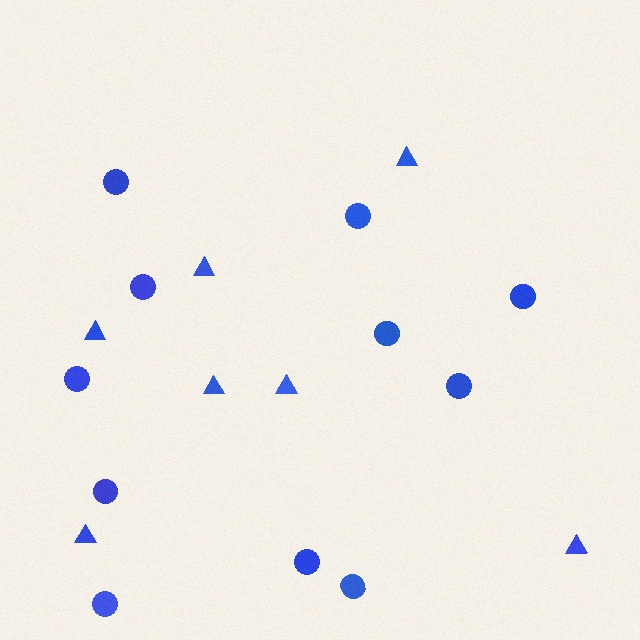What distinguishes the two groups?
There are 2 groups: one group of circles (11) and one group of triangles (7).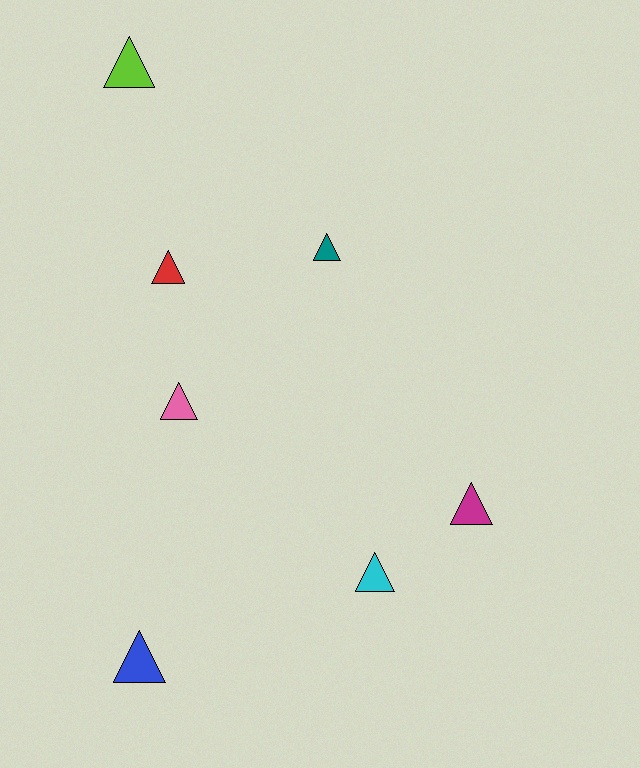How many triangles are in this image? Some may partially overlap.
There are 7 triangles.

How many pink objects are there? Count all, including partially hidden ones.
There is 1 pink object.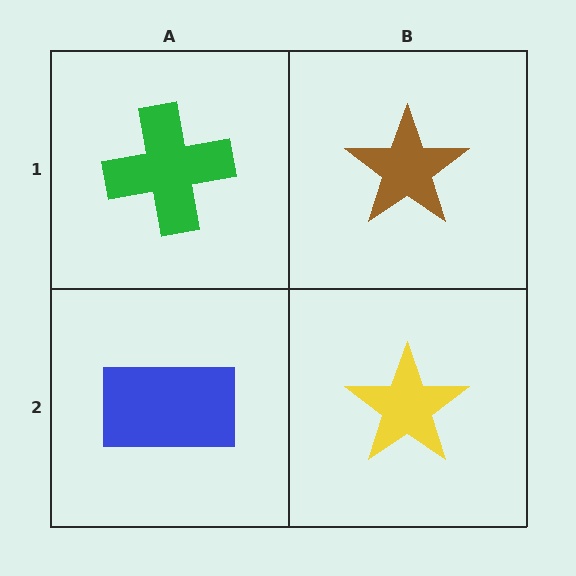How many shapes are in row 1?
2 shapes.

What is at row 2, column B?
A yellow star.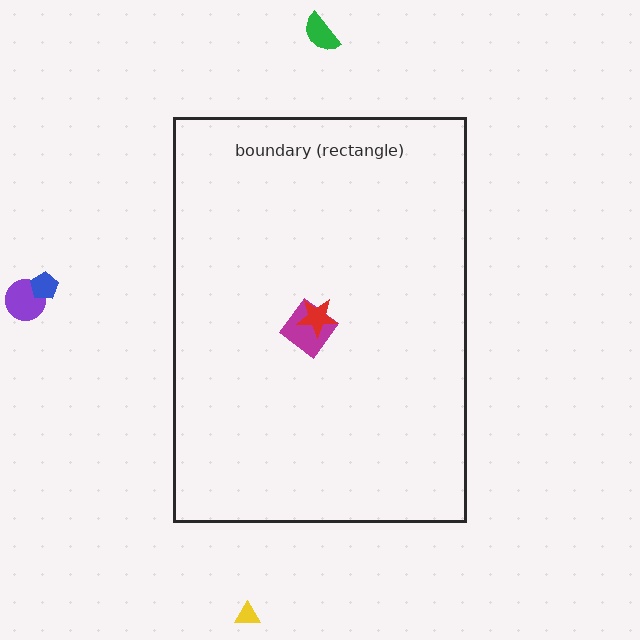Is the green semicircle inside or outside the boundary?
Outside.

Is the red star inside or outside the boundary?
Inside.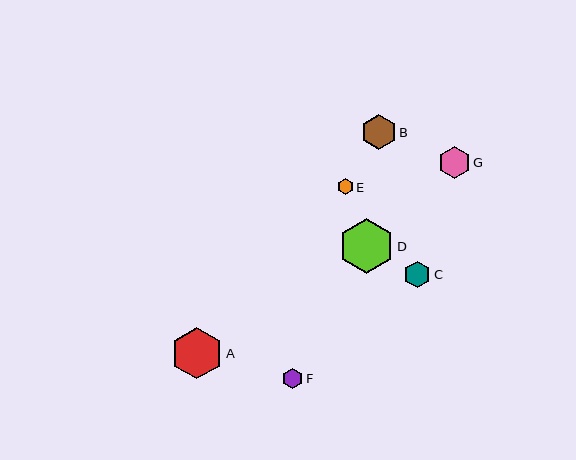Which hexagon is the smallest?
Hexagon E is the smallest with a size of approximately 16 pixels.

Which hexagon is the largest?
Hexagon D is the largest with a size of approximately 55 pixels.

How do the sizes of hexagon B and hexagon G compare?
Hexagon B and hexagon G are approximately the same size.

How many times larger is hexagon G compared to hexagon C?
Hexagon G is approximately 1.2 times the size of hexagon C.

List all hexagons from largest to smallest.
From largest to smallest: D, A, B, G, C, F, E.